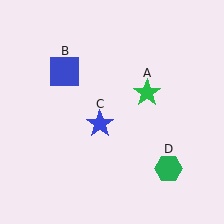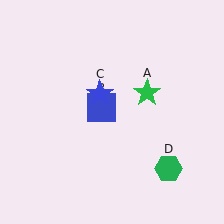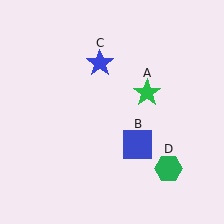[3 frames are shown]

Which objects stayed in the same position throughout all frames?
Green star (object A) and green hexagon (object D) remained stationary.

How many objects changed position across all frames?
2 objects changed position: blue square (object B), blue star (object C).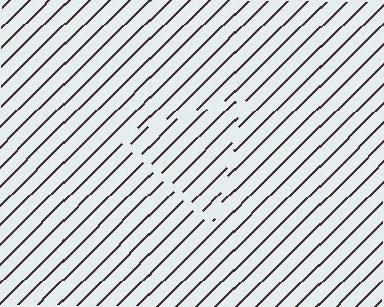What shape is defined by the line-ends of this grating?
An illusory triangle. The interior of the shape contains the same grating, shifted by half a period — the contour is defined by the phase discontinuity where line-ends from the inner and outer gratings abut.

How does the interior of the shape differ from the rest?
The interior of the shape contains the same grating, shifted by half a period — the contour is defined by the phase discontinuity where line-ends from the inner and outer gratings abut.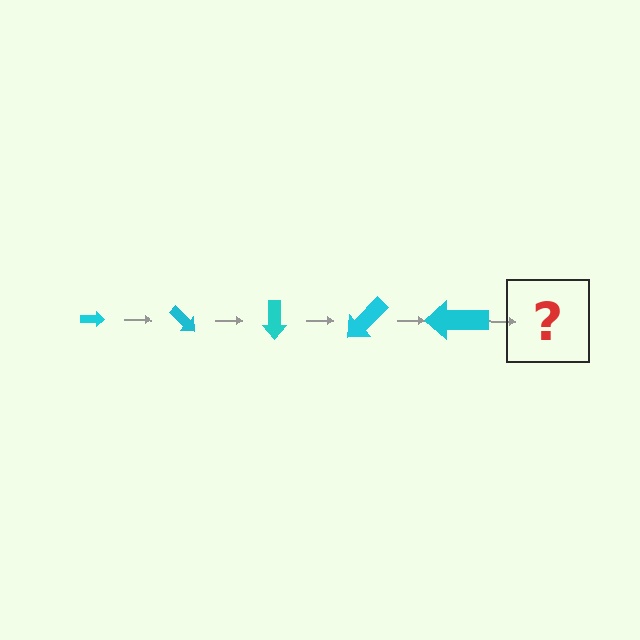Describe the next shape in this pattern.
It should be an arrow, larger than the previous one and rotated 225 degrees from the start.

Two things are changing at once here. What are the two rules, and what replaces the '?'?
The two rules are that the arrow grows larger each step and it rotates 45 degrees each step. The '?' should be an arrow, larger than the previous one and rotated 225 degrees from the start.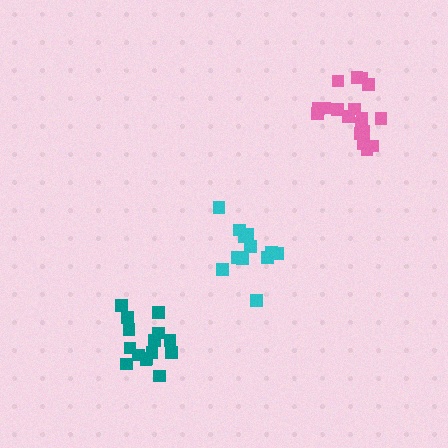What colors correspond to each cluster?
The clusters are colored: cyan, teal, pink.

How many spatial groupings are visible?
There are 3 spatial groupings.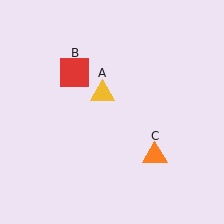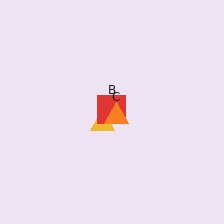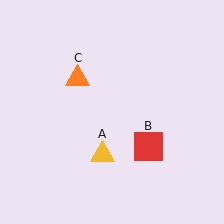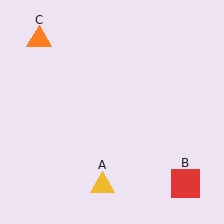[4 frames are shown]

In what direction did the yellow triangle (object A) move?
The yellow triangle (object A) moved down.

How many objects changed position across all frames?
3 objects changed position: yellow triangle (object A), red square (object B), orange triangle (object C).